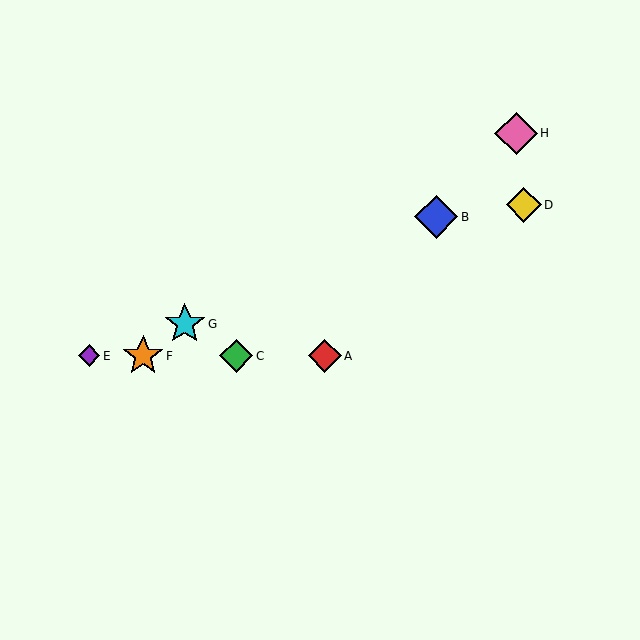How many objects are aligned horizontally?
4 objects (A, C, E, F) are aligned horizontally.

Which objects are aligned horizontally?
Objects A, C, E, F are aligned horizontally.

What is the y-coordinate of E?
Object E is at y≈356.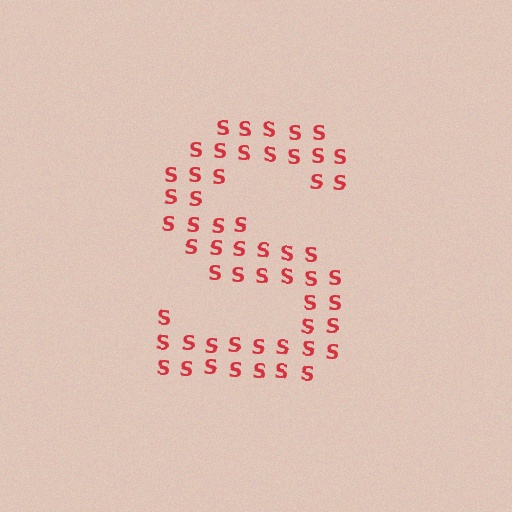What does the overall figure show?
The overall figure shows the letter S.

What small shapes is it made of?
It is made of small letter S's.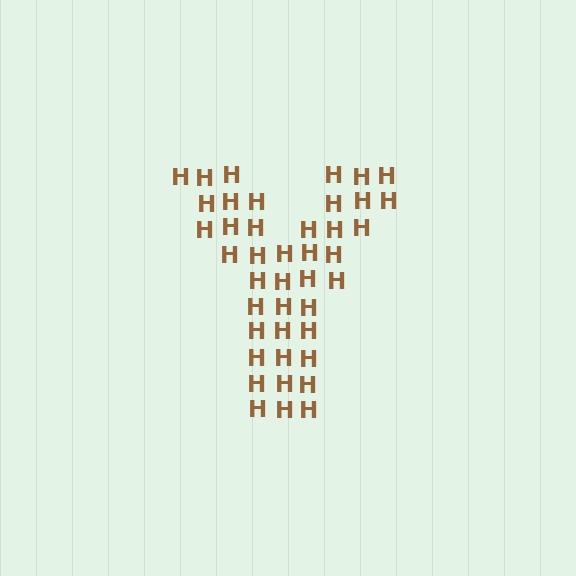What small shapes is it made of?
It is made of small letter H's.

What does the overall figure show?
The overall figure shows the letter Y.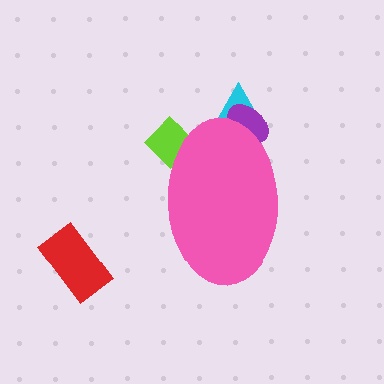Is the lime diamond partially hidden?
Yes, the lime diamond is partially hidden behind the pink ellipse.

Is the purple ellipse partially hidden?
Yes, the purple ellipse is partially hidden behind the pink ellipse.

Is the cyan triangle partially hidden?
Yes, the cyan triangle is partially hidden behind the pink ellipse.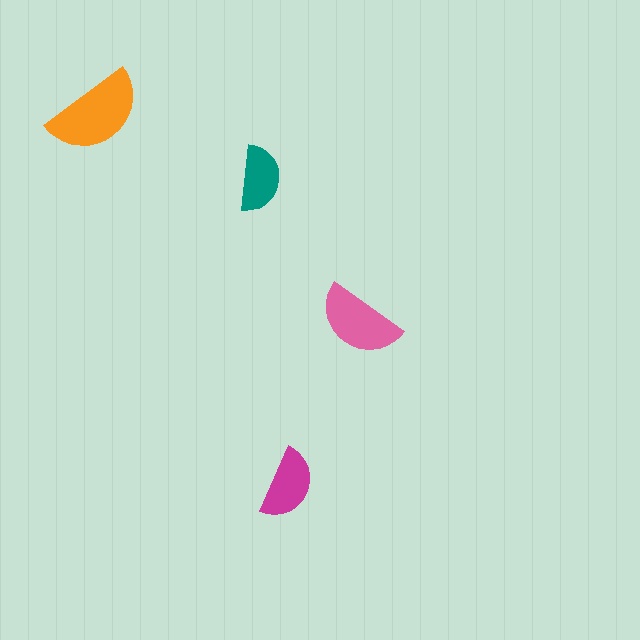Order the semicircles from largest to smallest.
the orange one, the pink one, the magenta one, the teal one.